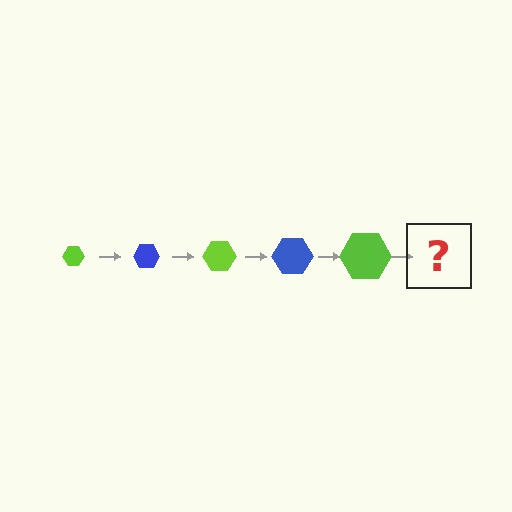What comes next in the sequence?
The next element should be a blue hexagon, larger than the previous one.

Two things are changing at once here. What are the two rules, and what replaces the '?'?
The two rules are that the hexagon grows larger each step and the color cycles through lime and blue. The '?' should be a blue hexagon, larger than the previous one.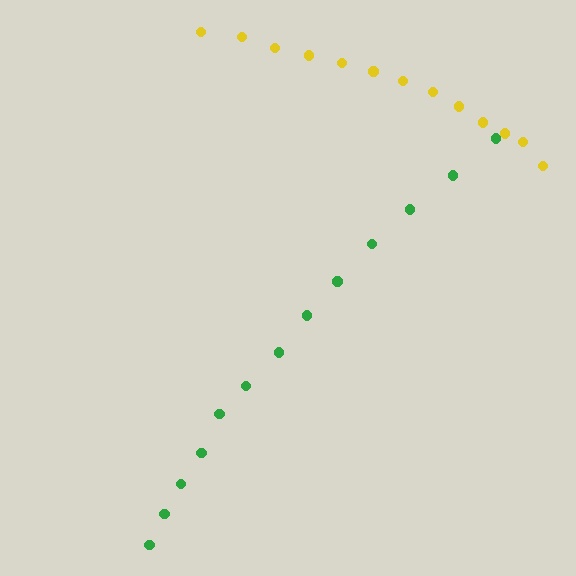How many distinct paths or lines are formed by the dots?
There are 2 distinct paths.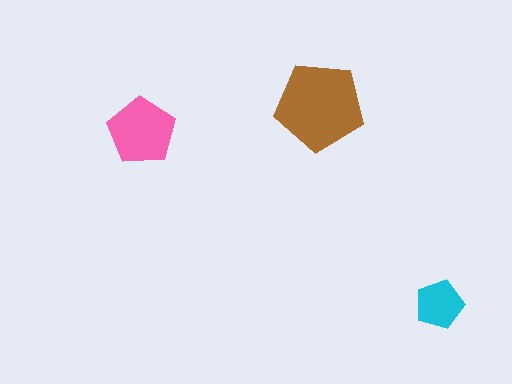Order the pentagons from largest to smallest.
the brown one, the pink one, the cyan one.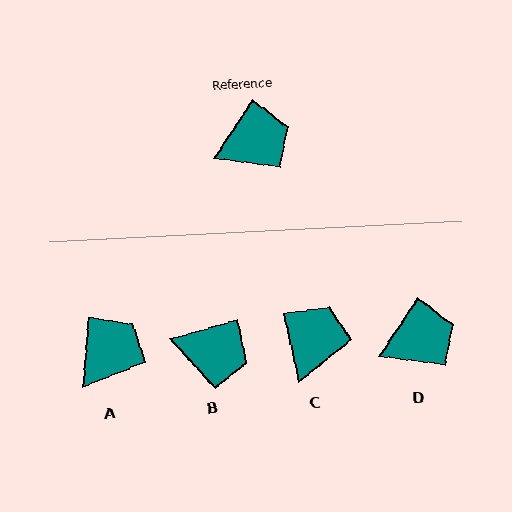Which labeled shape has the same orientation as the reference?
D.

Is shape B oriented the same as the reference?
No, it is off by about 40 degrees.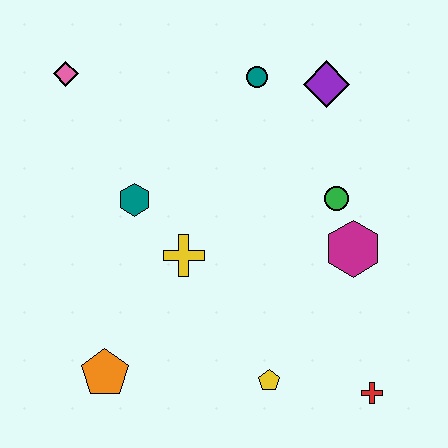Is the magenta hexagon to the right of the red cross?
No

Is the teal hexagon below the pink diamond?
Yes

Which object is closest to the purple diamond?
The teal circle is closest to the purple diamond.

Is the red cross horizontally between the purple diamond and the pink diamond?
No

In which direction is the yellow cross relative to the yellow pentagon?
The yellow cross is above the yellow pentagon.